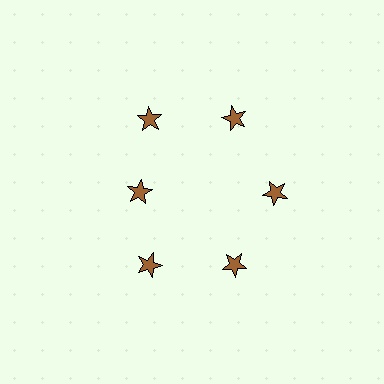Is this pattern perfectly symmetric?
No. The 6 brown stars are arranged in a ring, but one element near the 9 o'clock position is pulled inward toward the center, breaking the 6-fold rotational symmetry.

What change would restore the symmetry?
The symmetry would be restored by moving it outward, back onto the ring so that all 6 stars sit at equal angles and equal distance from the center.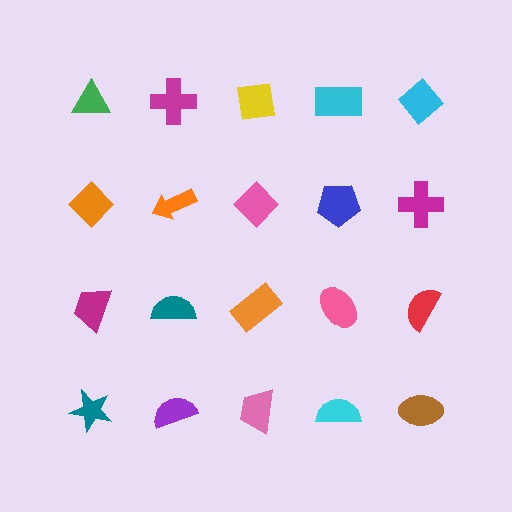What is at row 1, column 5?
A cyan diamond.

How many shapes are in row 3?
5 shapes.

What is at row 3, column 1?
A magenta trapezoid.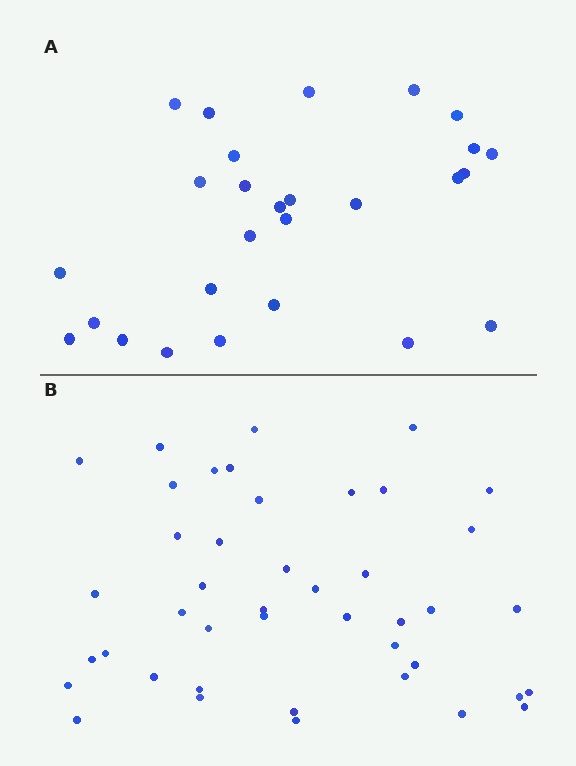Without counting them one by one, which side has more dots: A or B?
Region B (the bottom region) has more dots.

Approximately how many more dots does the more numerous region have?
Region B has approximately 15 more dots than region A.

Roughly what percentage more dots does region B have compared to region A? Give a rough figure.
About 60% more.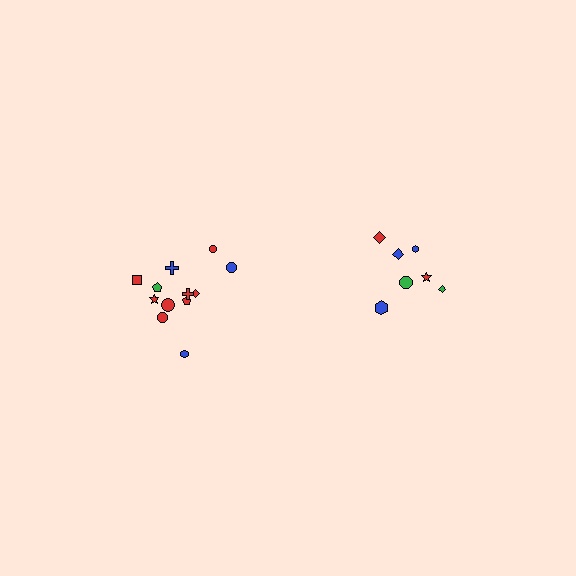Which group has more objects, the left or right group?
The left group.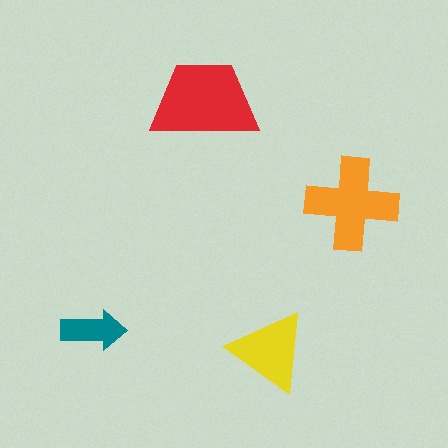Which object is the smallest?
The teal arrow.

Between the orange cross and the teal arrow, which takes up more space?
The orange cross.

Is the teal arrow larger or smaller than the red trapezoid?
Smaller.